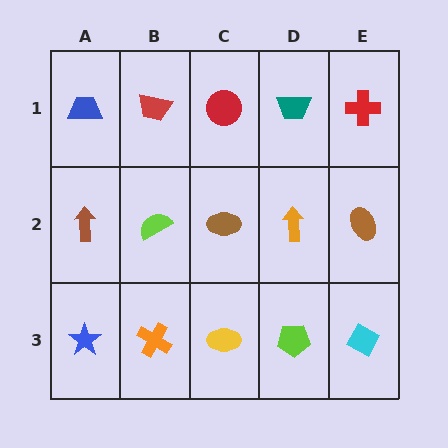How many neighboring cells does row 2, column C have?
4.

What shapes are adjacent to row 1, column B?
A lime semicircle (row 2, column B), a blue trapezoid (row 1, column A), a red circle (row 1, column C).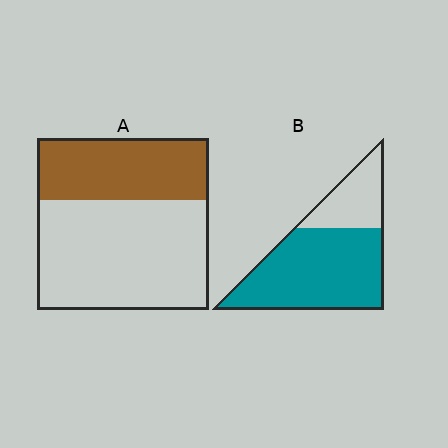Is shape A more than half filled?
No.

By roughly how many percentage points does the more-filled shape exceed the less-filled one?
By roughly 35 percentage points (B over A).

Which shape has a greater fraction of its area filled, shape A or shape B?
Shape B.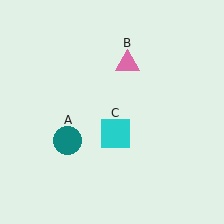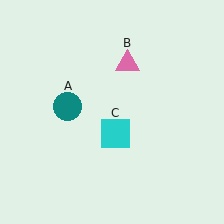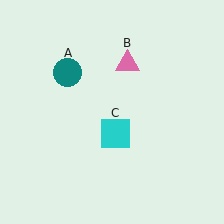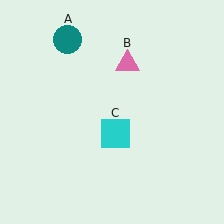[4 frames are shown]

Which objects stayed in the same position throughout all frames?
Pink triangle (object B) and cyan square (object C) remained stationary.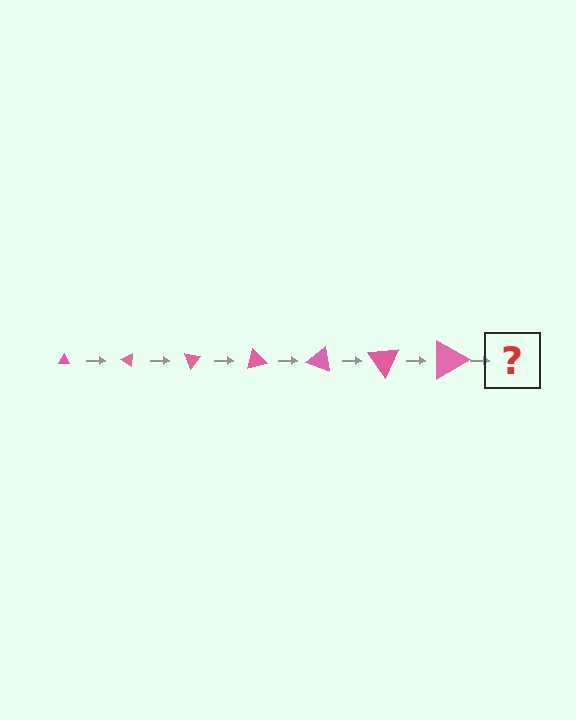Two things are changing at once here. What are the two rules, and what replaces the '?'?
The two rules are that the triangle grows larger each step and it rotates 35 degrees each step. The '?' should be a triangle, larger than the previous one and rotated 245 degrees from the start.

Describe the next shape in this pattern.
It should be a triangle, larger than the previous one and rotated 245 degrees from the start.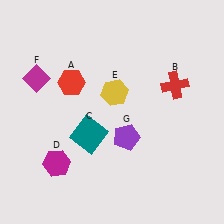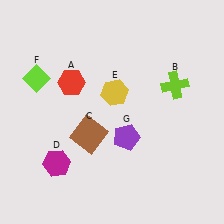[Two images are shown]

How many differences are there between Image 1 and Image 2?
There are 3 differences between the two images.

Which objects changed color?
B changed from red to lime. C changed from teal to brown. F changed from magenta to lime.